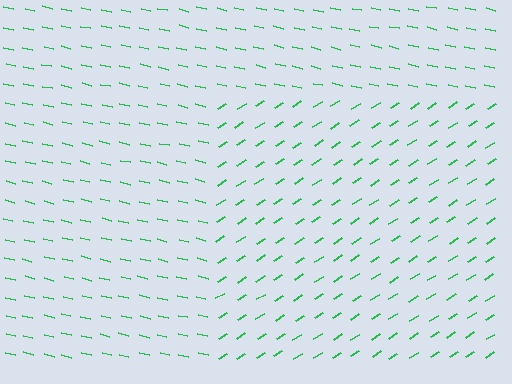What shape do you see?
I see a rectangle.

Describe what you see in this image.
The image is filled with small green line segments. A rectangle region in the image has lines oriented differently from the surrounding lines, creating a visible texture boundary.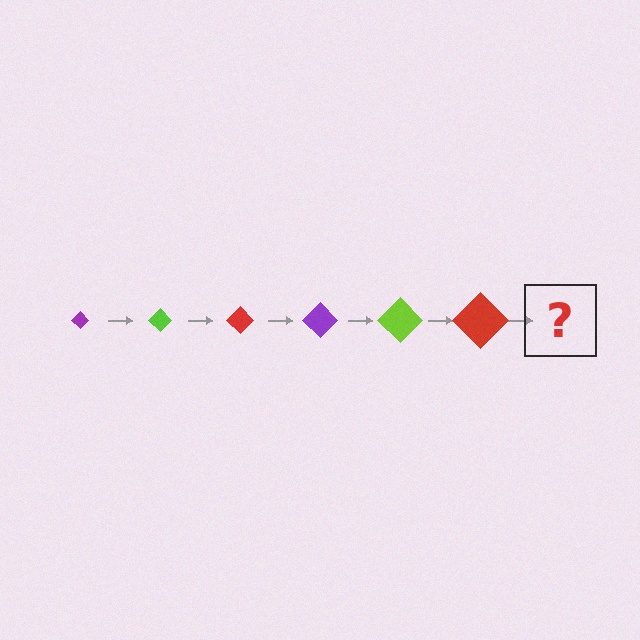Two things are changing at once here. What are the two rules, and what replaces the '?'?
The two rules are that the diamond grows larger each step and the color cycles through purple, lime, and red. The '?' should be a purple diamond, larger than the previous one.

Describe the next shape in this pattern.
It should be a purple diamond, larger than the previous one.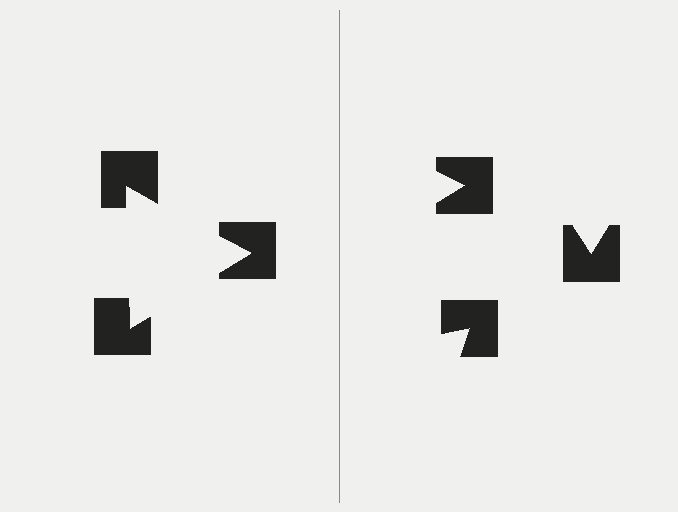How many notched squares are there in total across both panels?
6 — 3 on each side.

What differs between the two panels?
The notched squares are positioned identically on both sides; only the wedge orientations differ. On the left they align to a triangle; on the right they are misaligned.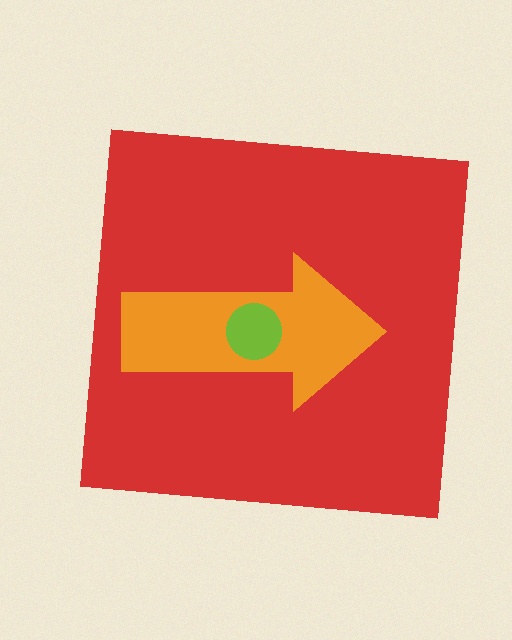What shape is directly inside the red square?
The orange arrow.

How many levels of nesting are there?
3.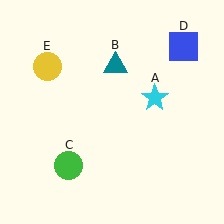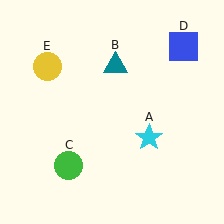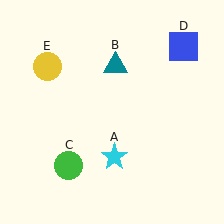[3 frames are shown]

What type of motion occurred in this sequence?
The cyan star (object A) rotated clockwise around the center of the scene.